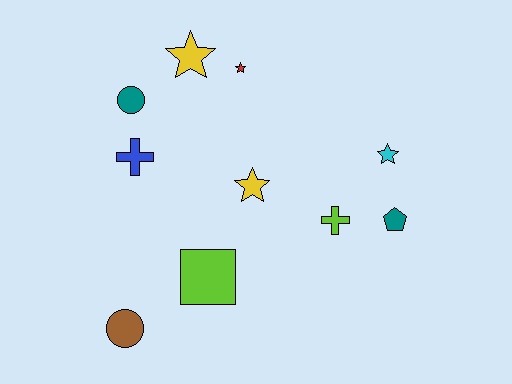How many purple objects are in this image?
There are no purple objects.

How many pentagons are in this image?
There is 1 pentagon.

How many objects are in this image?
There are 10 objects.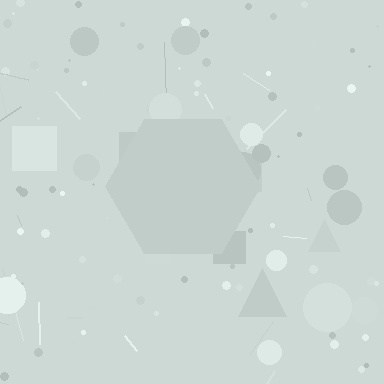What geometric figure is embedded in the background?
A hexagon is embedded in the background.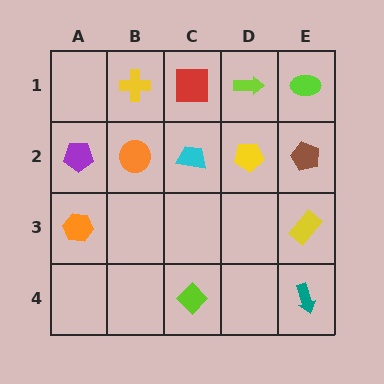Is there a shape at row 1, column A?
No, that cell is empty.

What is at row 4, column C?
A lime diamond.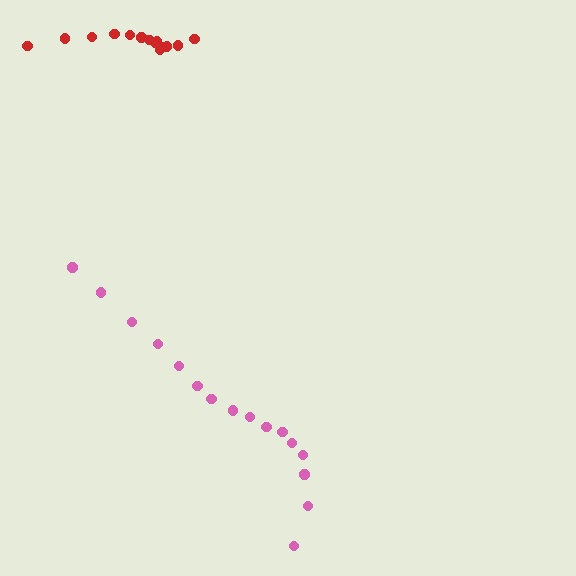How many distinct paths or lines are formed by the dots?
There are 2 distinct paths.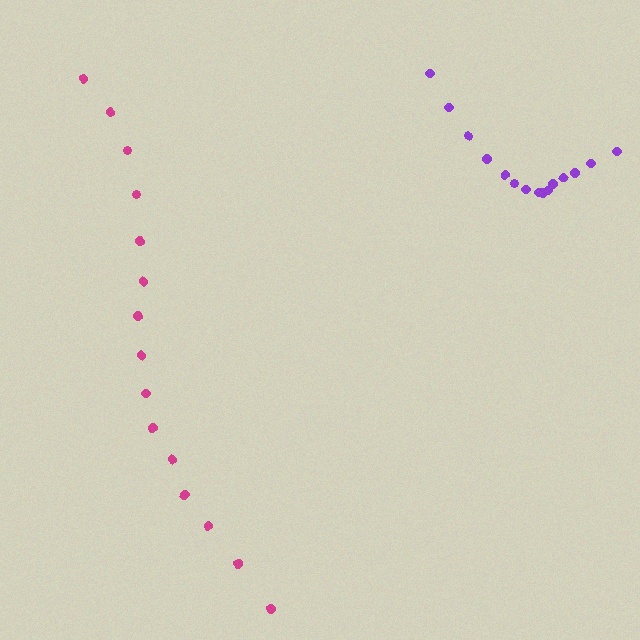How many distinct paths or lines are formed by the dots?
There are 2 distinct paths.